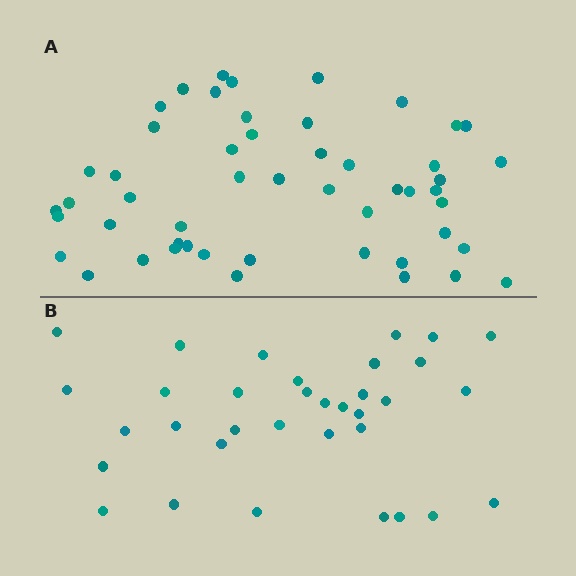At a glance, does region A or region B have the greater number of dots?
Region A (the top region) has more dots.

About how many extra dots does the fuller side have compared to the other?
Region A has approximately 15 more dots than region B.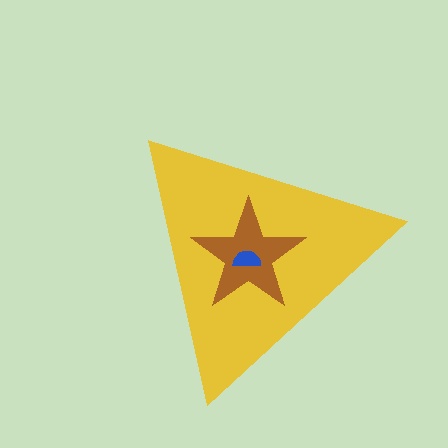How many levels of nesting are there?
3.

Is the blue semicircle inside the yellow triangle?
Yes.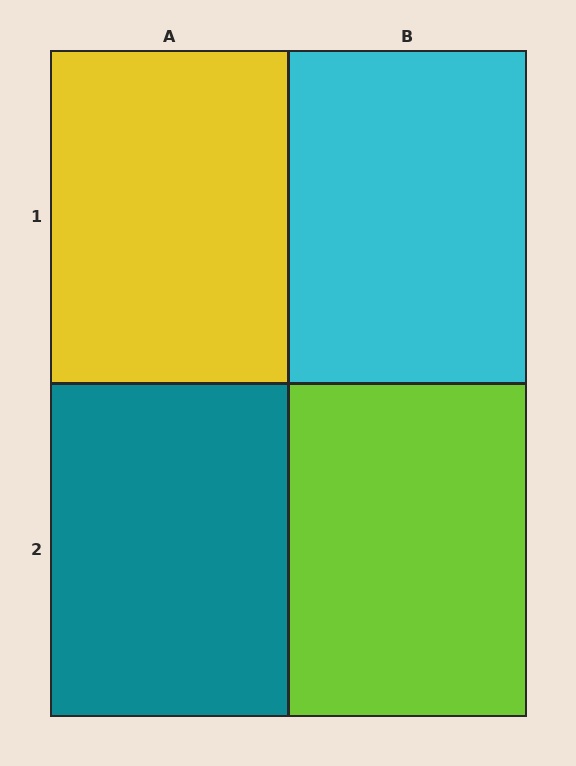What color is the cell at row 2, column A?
Teal.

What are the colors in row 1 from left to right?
Yellow, cyan.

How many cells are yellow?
1 cell is yellow.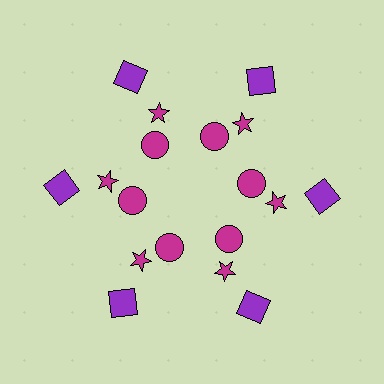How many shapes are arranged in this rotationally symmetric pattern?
There are 18 shapes, arranged in 6 groups of 3.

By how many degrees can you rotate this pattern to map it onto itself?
The pattern maps onto itself every 60 degrees of rotation.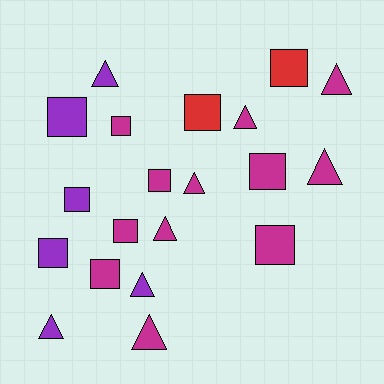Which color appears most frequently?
Magenta, with 12 objects.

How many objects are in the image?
There are 20 objects.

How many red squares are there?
There are 2 red squares.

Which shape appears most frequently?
Square, with 11 objects.